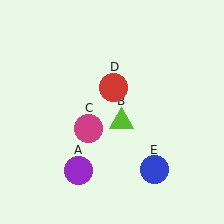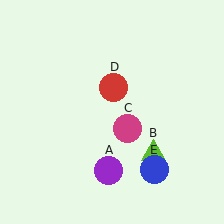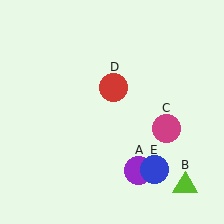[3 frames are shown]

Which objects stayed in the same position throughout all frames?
Red circle (object D) and blue circle (object E) remained stationary.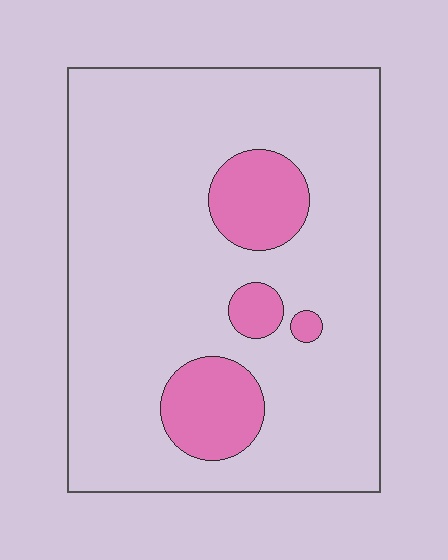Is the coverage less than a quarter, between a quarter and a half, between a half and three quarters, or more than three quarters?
Less than a quarter.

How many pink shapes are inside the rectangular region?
4.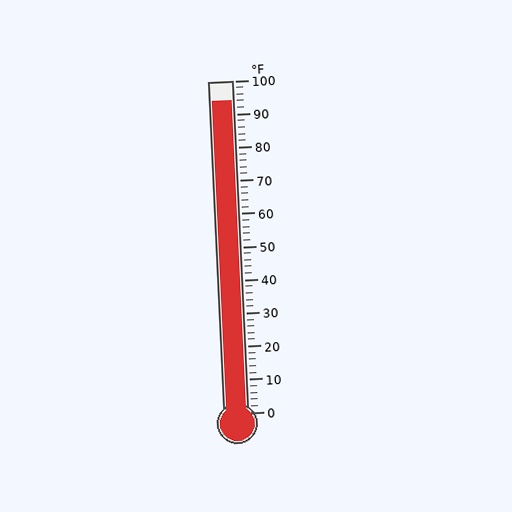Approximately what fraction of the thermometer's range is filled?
The thermometer is filled to approximately 95% of its range.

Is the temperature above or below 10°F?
The temperature is above 10°F.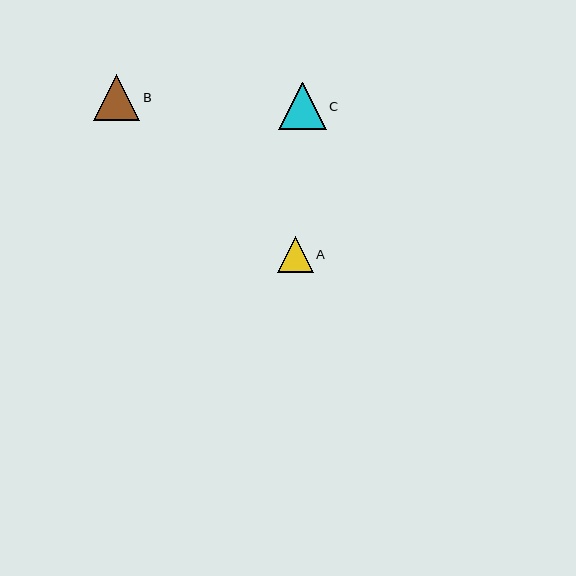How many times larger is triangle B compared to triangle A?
Triangle B is approximately 1.3 times the size of triangle A.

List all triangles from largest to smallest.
From largest to smallest: C, B, A.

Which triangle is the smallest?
Triangle A is the smallest with a size of approximately 36 pixels.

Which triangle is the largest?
Triangle C is the largest with a size of approximately 48 pixels.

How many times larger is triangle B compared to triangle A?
Triangle B is approximately 1.3 times the size of triangle A.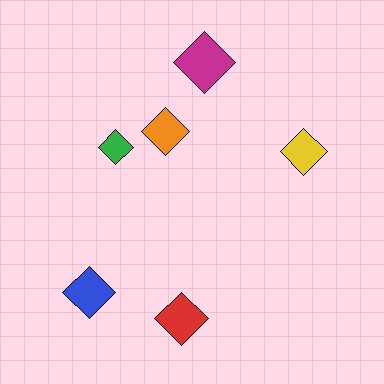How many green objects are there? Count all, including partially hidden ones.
There is 1 green object.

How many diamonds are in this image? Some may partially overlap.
There are 6 diamonds.